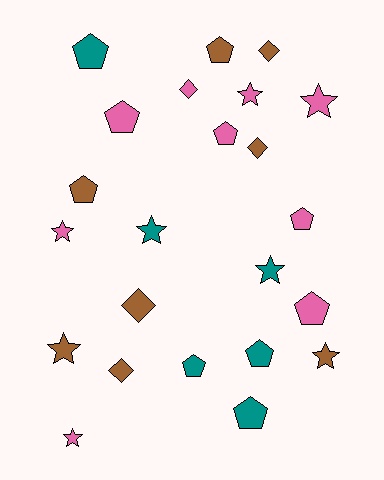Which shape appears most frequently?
Pentagon, with 10 objects.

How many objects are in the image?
There are 23 objects.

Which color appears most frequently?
Pink, with 9 objects.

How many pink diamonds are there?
There is 1 pink diamond.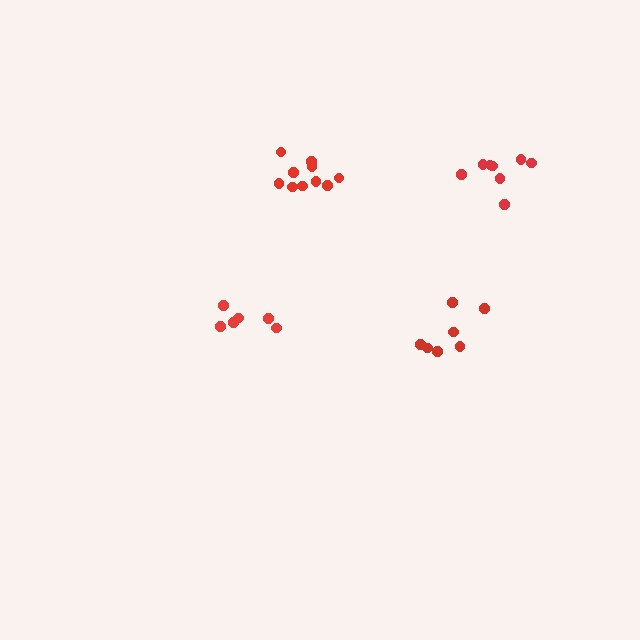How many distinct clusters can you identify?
There are 4 distinct clusters.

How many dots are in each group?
Group 1: 10 dots, Group 2: 7 dots, Group 3: 7 dots, Group 4: 8 dots (32 total).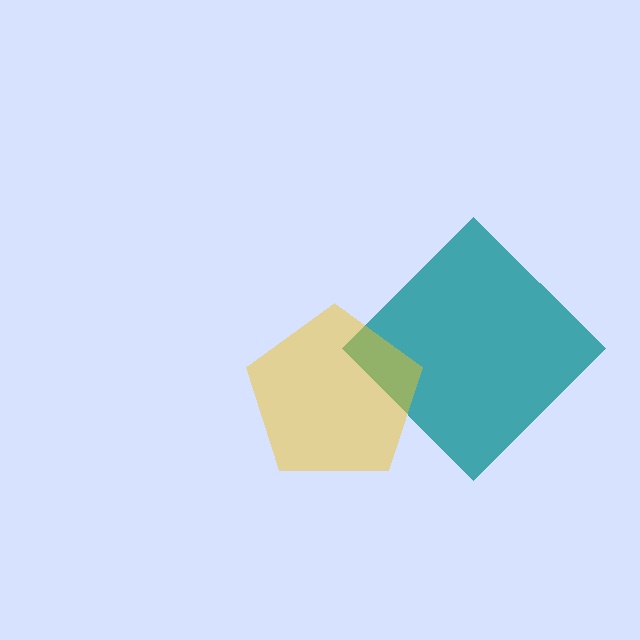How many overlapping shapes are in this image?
There are 2 overlapping shapes in the image.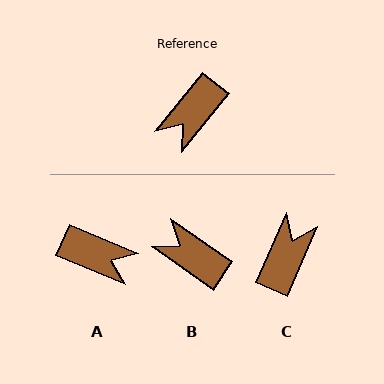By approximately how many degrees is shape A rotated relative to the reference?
Approximately 106 degrees counter-clockwise.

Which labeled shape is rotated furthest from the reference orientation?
C, about 165 degrees away.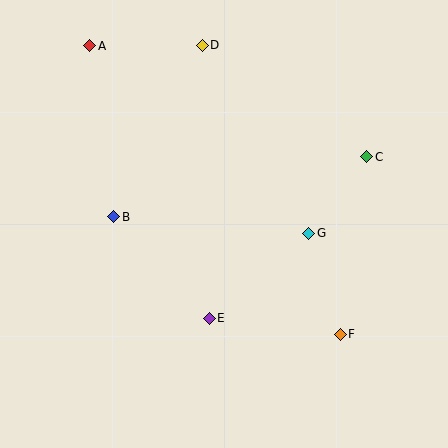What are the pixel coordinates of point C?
Point C is at (367, 157).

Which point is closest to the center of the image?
Point G at (309, 233) is closest to the center.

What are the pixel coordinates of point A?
Point A is at (90, 46).